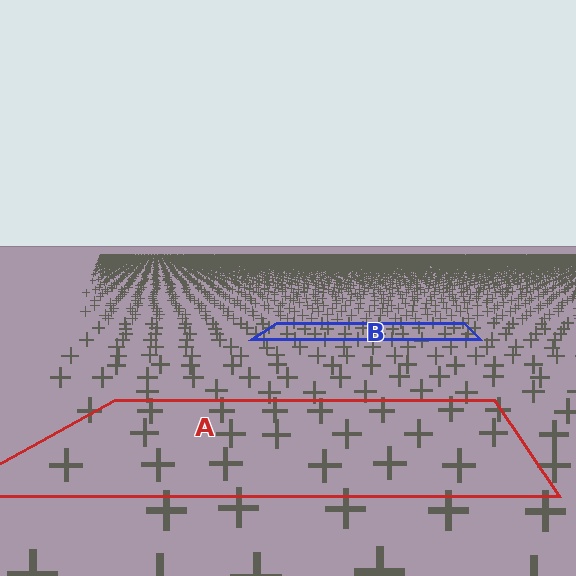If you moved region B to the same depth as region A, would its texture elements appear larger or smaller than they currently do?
They would appear larger. At a closer depth, the same texture elements are projected at a bigger on-screen size.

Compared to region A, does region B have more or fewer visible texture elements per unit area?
Region B has more texture elements per unit area — they are packed more densely because it is farther away.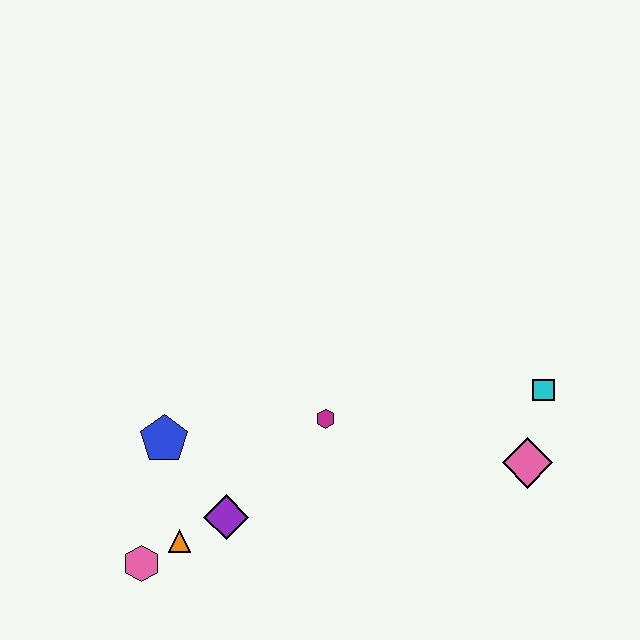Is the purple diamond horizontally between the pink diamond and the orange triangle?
Yes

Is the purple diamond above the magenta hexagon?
No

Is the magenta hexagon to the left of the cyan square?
Yes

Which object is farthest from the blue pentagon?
The cyan square is farthest from the blue pentagon.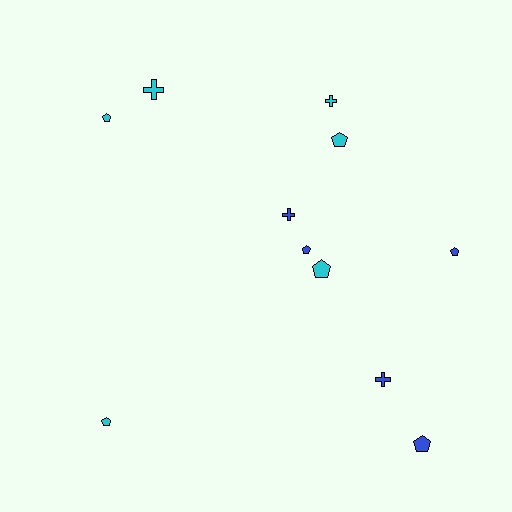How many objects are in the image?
There are 11 objects.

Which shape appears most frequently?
Pentagon, with 7 objects.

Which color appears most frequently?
Cyan, with 6 objects.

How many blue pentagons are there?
There are 3 blue pentagons.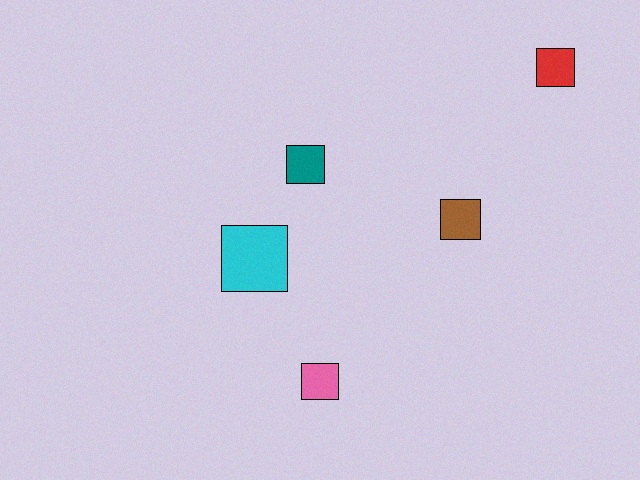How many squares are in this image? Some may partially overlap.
There are 5 squares.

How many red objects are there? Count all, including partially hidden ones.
There is 1 red object.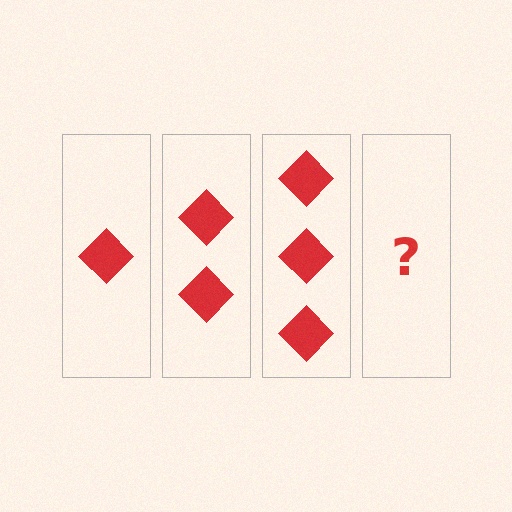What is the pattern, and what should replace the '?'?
The pattern is that each step adds one more diamond. The '?' should be 4 diamonds.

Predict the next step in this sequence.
The next step is 4 diamonds.